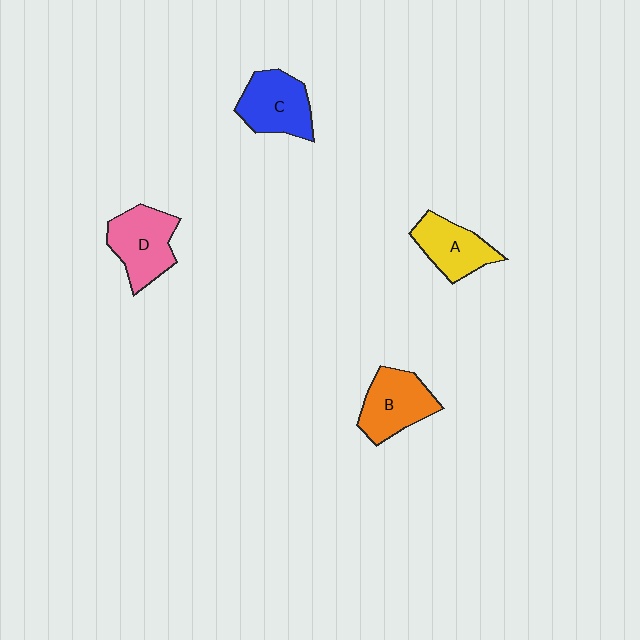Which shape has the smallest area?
Shape A (yellow).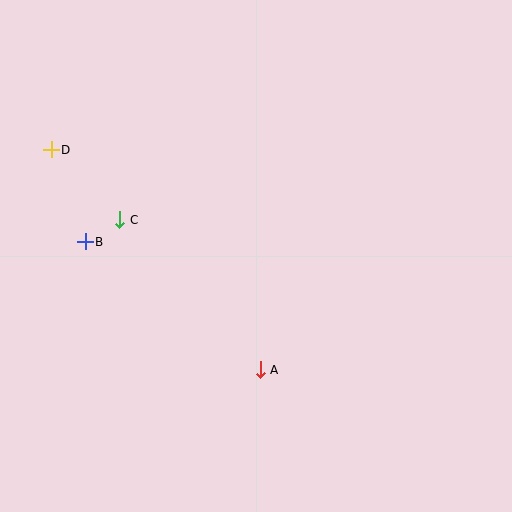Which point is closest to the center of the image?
Point A at (260, 370) is closest to the center.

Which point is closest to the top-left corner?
Point D is closest to the top-left corner.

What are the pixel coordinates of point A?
Point A is at (260, 370).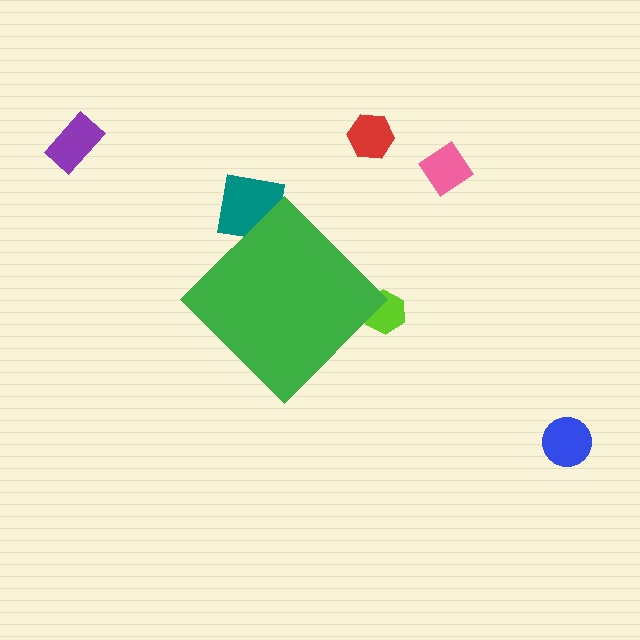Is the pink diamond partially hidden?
No, the pink diamond is fully visible.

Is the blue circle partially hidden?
No, the blue circle is fully visible.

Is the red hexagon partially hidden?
No, the red hexagon is fully visible.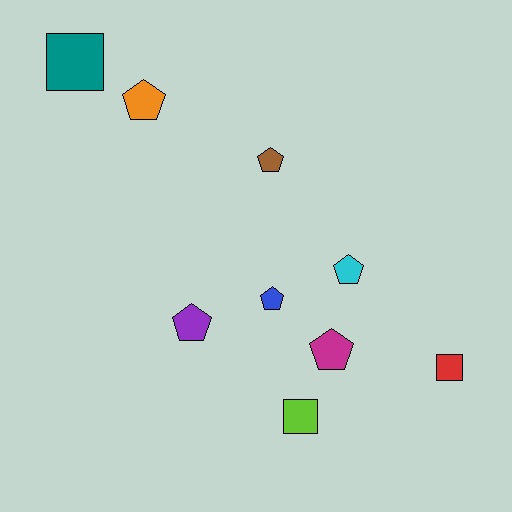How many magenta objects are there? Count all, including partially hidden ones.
There is 1 magenta object.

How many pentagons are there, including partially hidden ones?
There are 6 pentagons.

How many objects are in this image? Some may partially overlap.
There are 9 objects.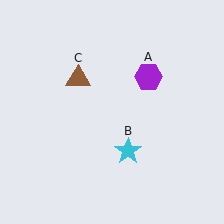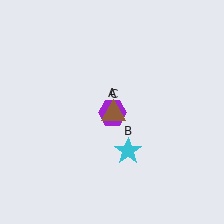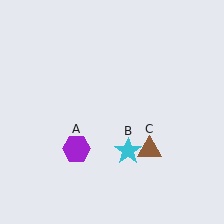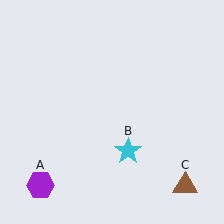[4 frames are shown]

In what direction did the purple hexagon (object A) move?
The purple hexagon (object A) moved down and to the left.